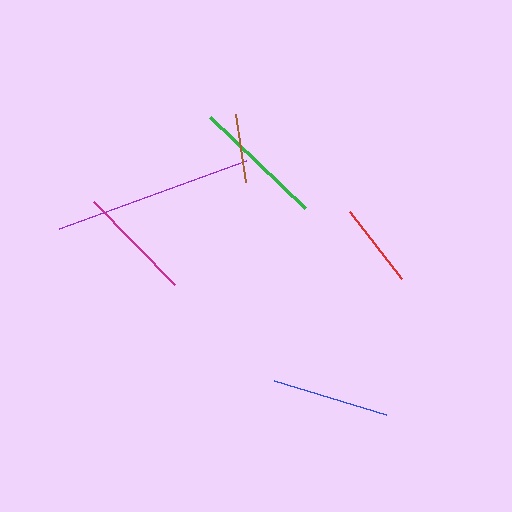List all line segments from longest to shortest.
From longest to shortest: purple, green, blue, magenta, red, brown.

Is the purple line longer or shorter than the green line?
The purple line is longer than the green line.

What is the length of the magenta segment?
The magenta segment is approximately 115 pixels long.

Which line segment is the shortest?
The brown line is the shortest at approximately 69 pixels.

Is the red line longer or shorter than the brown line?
The red line is longer than the brown line.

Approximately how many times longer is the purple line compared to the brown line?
The purple line is approximately 2.9 times the length of the brown line.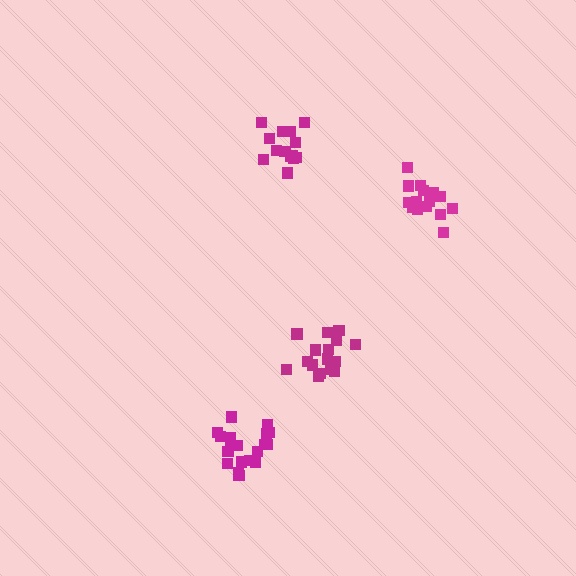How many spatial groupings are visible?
There are 4 spatial groupings.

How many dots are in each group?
Group 1: 16 dots, Group 2: 16 dots, Group 3: 15 dots, Group 4: 19 dots (66 total).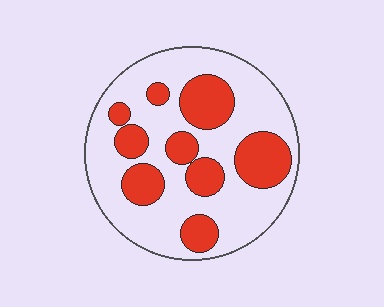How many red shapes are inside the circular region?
9.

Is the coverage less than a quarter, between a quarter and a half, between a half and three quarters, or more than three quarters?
Between a quarter and a half.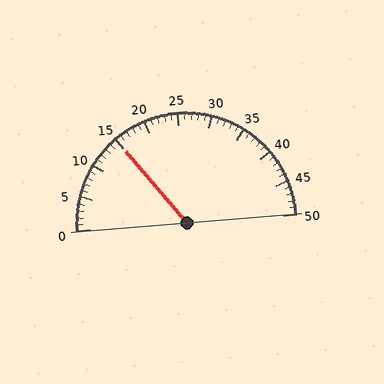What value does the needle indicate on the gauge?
The needle indicates approximately 15.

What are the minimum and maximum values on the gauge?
The gauge ranges from 0 to 50.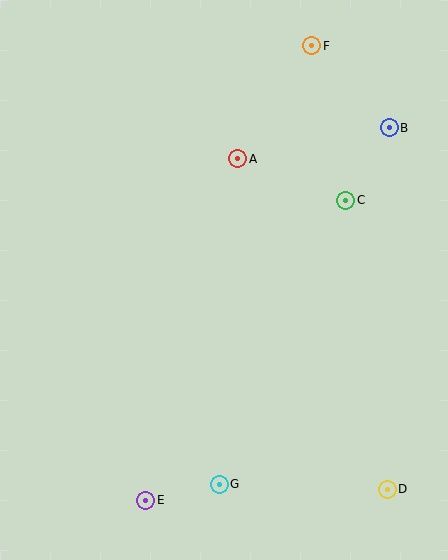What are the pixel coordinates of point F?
Point F is at (312, 46).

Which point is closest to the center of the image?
Point A at (238, 159) is closest to the center.